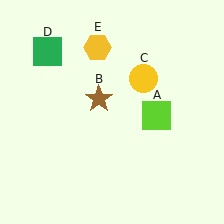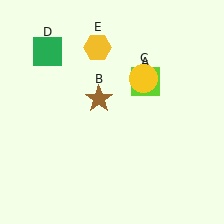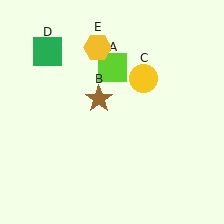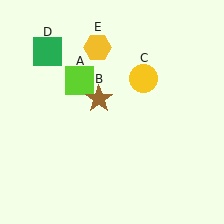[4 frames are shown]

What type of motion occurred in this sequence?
The lime square (object A) rotated counterclockwise around the center of the scene.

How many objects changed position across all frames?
1 object changed position: lime square (object A).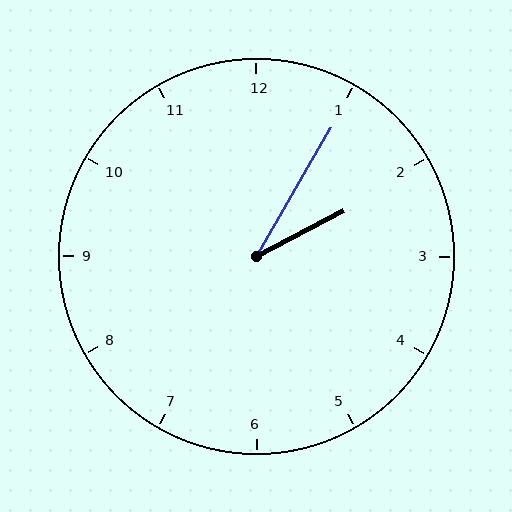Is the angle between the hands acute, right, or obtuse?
It is acute.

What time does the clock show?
2:05.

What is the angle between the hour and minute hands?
Approximately 32 degrees.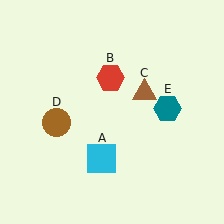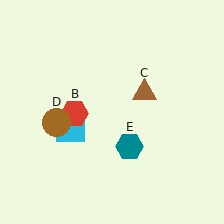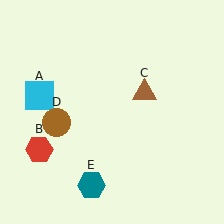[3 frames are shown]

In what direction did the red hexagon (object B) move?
The red hexagon (object B) moved down and to the left.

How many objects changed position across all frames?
3 objects changed position: cyan square (object A), red hexagon (object B), teal hexagon (object E).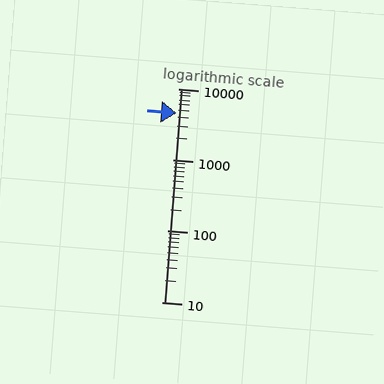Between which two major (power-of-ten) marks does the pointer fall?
The pointer is between 1000 and 10000.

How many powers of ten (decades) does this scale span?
The scale spans 3 decades, from 10 to 10000.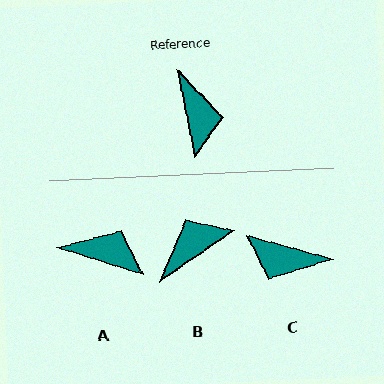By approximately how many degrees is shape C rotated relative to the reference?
Approximately 117 degrees clockwise.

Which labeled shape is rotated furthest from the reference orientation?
C, about 117 degrees away.